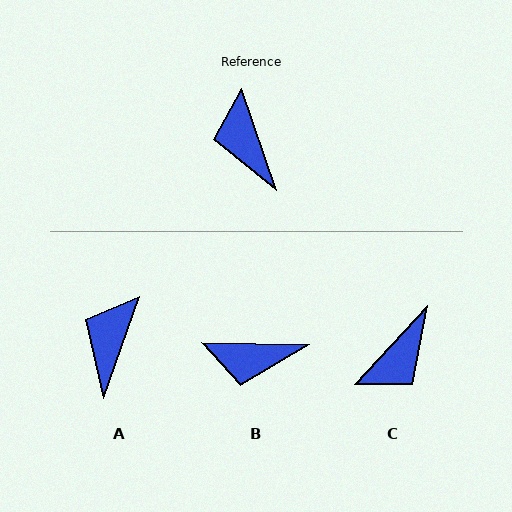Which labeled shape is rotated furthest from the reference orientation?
C, about 118 degrees away.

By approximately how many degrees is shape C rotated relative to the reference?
Approximately 118 degrees counter-clockwise.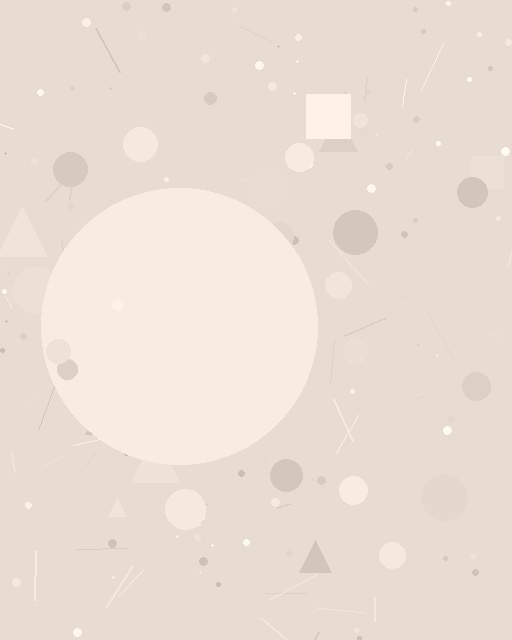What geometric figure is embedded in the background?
A circle is embedded in the background.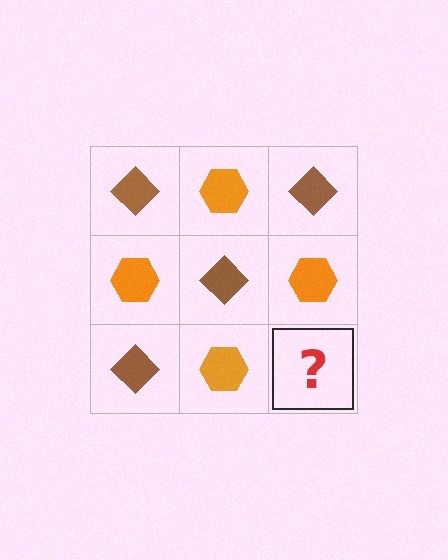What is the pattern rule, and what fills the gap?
The rule is that it alternates brown diamond and orange hexagon in a checkerboard pattern. The gap should be filled with a brown diamond.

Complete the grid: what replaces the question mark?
The question mark should be replaced with a brown diamond.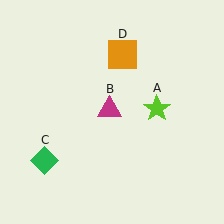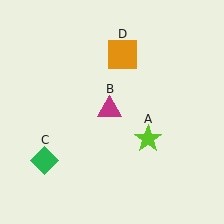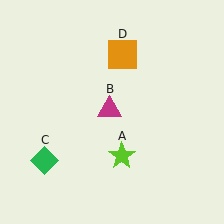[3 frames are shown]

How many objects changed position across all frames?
1 object changed position: lime star (object A).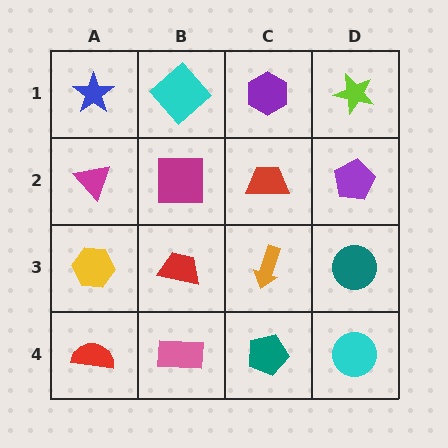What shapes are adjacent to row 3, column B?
A magenta square (row 2, column B), a pink rectangle (row 4, column B), a yellow hexagon (row 3, column A), an orange arrow (row 3, column C).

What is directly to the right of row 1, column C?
A lime star.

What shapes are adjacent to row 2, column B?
A cyan diamond (row 1, column B), a red trapezoid (row 3, column B), a magenta triangle (row 2, column A), a red trapezoid (row 2, column C).